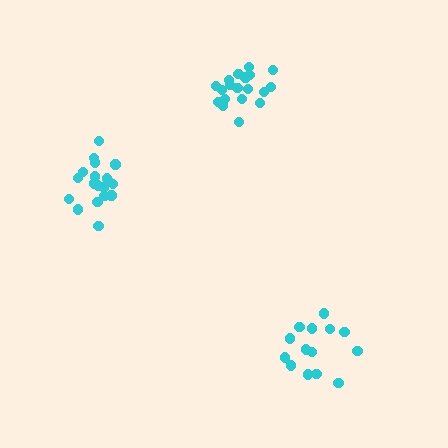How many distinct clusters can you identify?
There are 3 distinct clusters.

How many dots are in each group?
Group 1: 14 dots, Group 2: 19 dots, Group 3: 20 dots (53 total).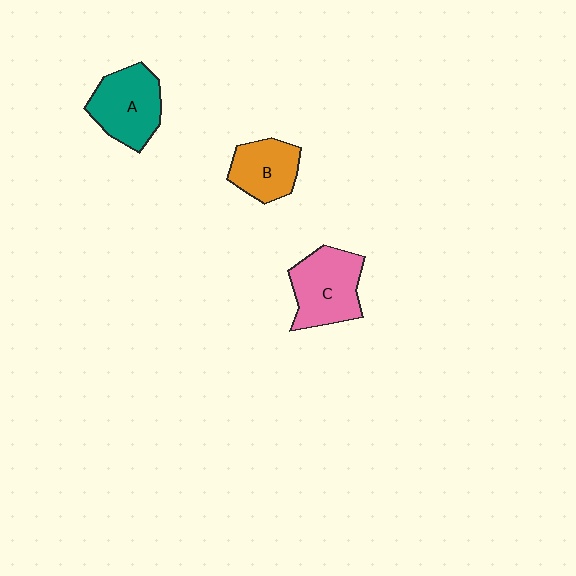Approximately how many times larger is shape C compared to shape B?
Approximately 1.4 times.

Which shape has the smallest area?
Shape B (orange).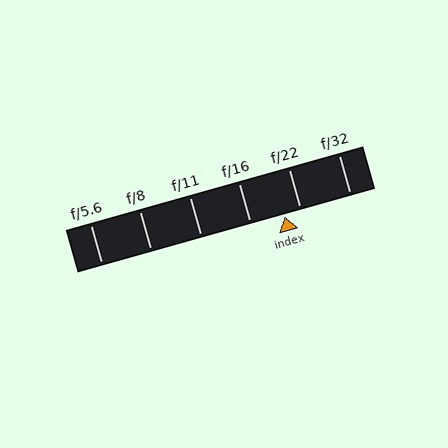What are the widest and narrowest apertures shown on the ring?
The widest aperture shown is f/5.6 and the narrowest is f/32.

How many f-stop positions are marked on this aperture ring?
There are 6 f-stop positions marked.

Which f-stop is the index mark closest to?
The index mark is closest to f/22.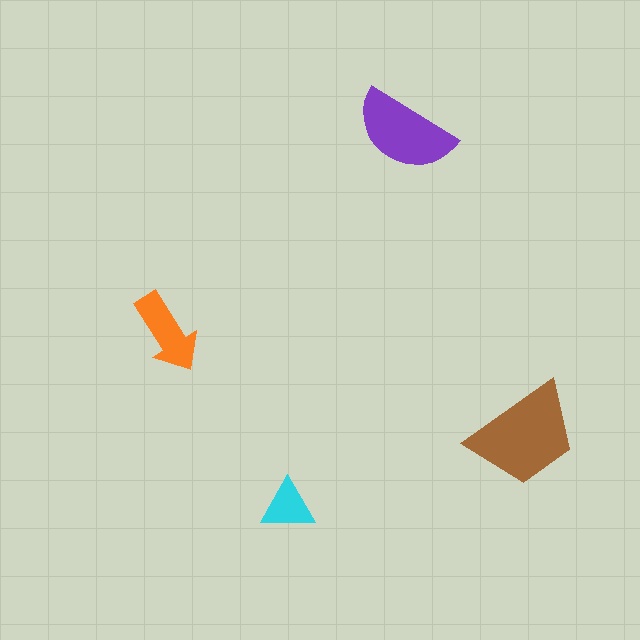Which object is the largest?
The brown trapezoid.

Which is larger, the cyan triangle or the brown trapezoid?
The brown trapezoid.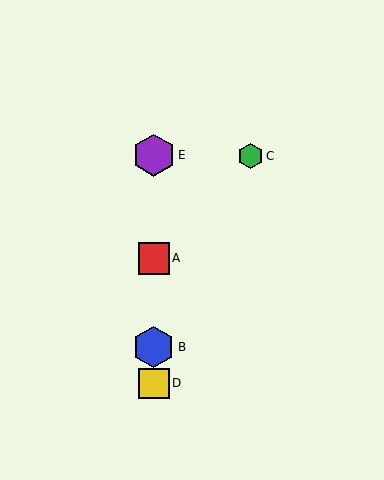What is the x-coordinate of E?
Object E is at x≈154.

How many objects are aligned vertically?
4 objects (A, B, D, E) are aligned vertically.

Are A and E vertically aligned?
Yes, both are at x≈154.